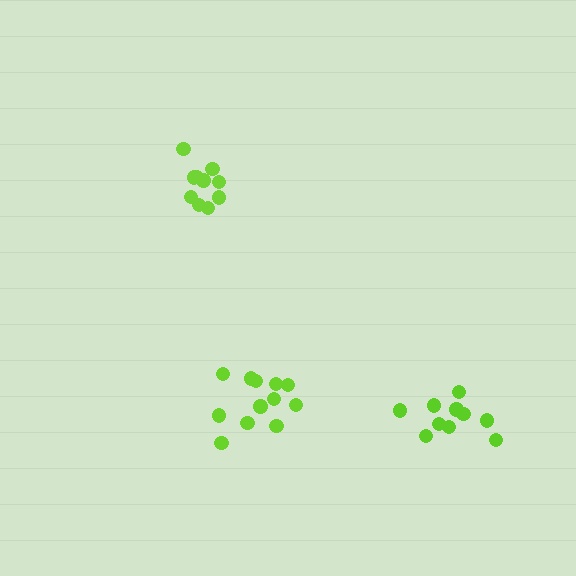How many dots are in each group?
Group 1: 10 dots, Group 2: 10 dots, Group 3: 12 dots (32 total).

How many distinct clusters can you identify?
There are 3 distinct clusters.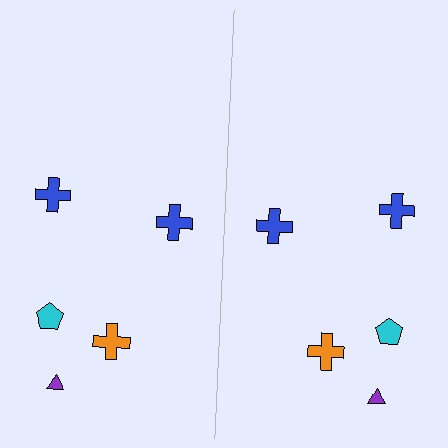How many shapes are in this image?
There are 10 shapes in this image.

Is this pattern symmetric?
Yes, this pattern has bilateral (reflection) symmetry.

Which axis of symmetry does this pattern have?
The pattern has a vertical axis of symmetry running through the center of the image.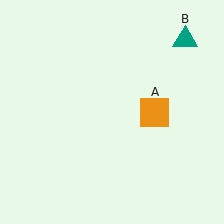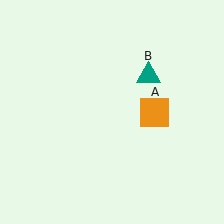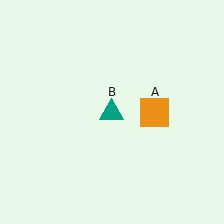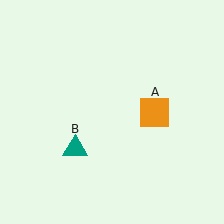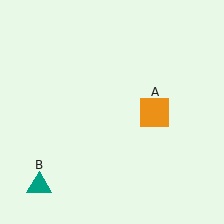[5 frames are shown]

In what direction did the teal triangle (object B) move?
The teal triangle (object B) moved down and to the left.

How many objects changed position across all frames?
1 object changed position: teal triangle (object B).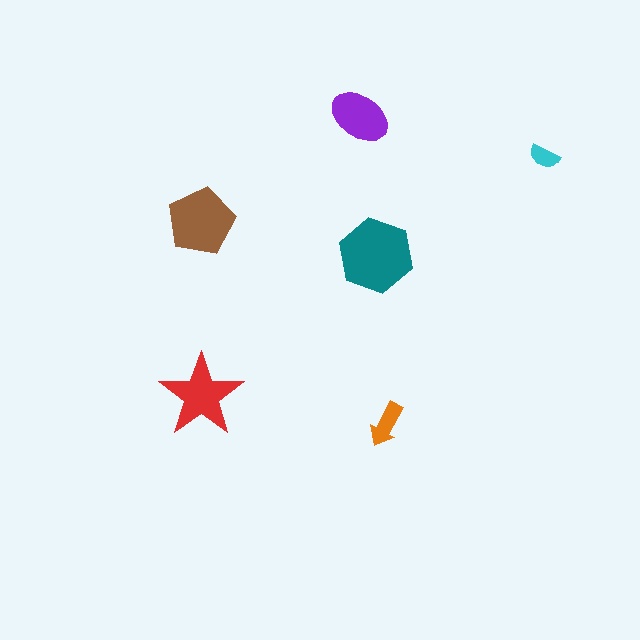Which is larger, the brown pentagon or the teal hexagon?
The teal hexagon.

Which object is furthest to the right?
The cyan semicircle is rightmost.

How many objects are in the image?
There are 6 objects in the image.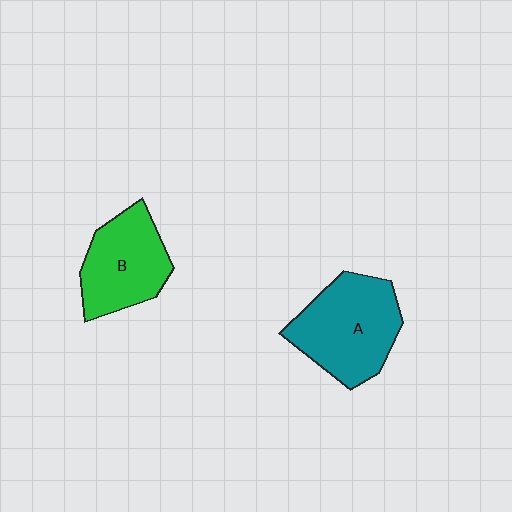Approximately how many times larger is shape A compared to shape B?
Approximately 1.2 times.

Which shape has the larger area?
Shape A (teal).